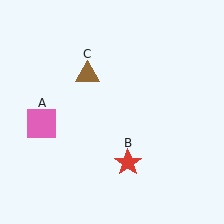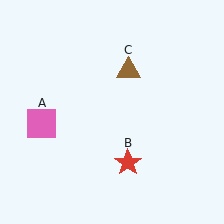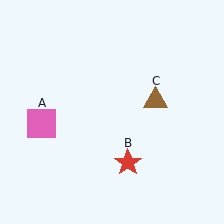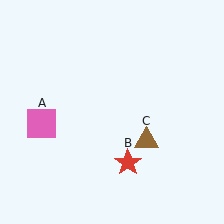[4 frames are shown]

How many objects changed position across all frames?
1 object changed position: brown triangle (object C).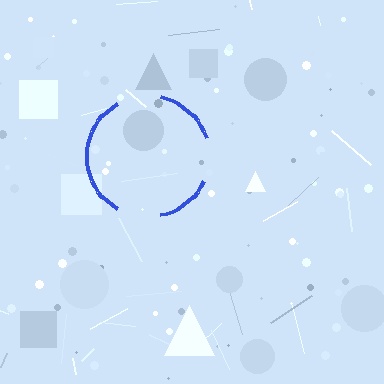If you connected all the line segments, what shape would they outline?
They would outline a circle.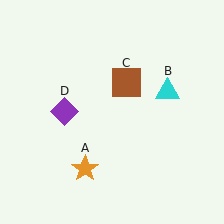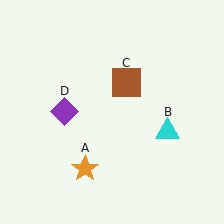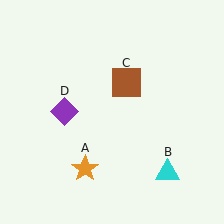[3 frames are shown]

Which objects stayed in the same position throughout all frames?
Orange star (object A) and brown square (object C) and purple diamond (object D) remained stationary.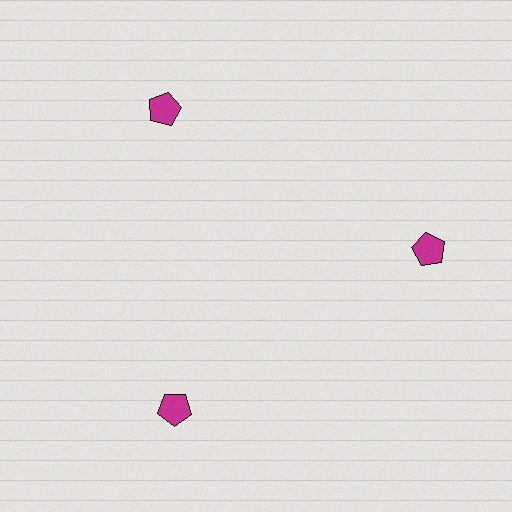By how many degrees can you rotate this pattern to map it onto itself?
The pattern maps onto itself every 120 degrees of rotation.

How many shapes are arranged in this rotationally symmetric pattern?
There are 3 shapes, arranged in 3 groups of 1.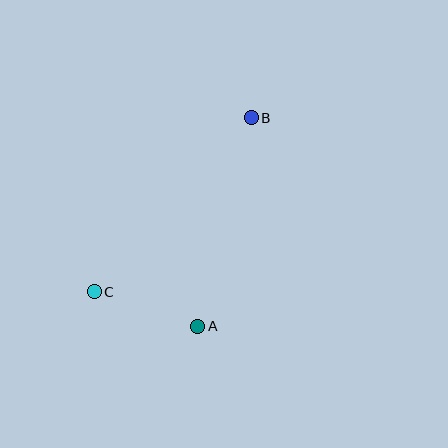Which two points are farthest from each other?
Points B and C are farthest from each other.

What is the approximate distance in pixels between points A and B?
The distance between A and B is approximately 215 pixels.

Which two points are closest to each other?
Points A and C are closest to each other.